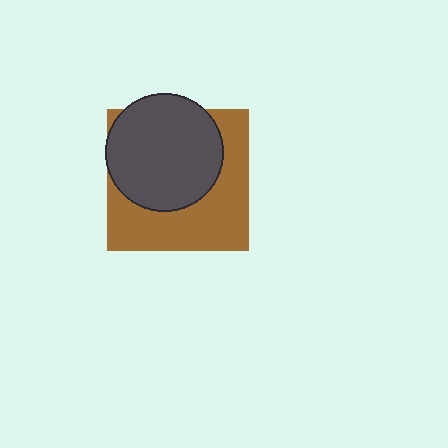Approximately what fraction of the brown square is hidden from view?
Roughly 50% of the brown square is hidden behind the dark gray circle.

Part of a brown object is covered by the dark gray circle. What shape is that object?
It is a square.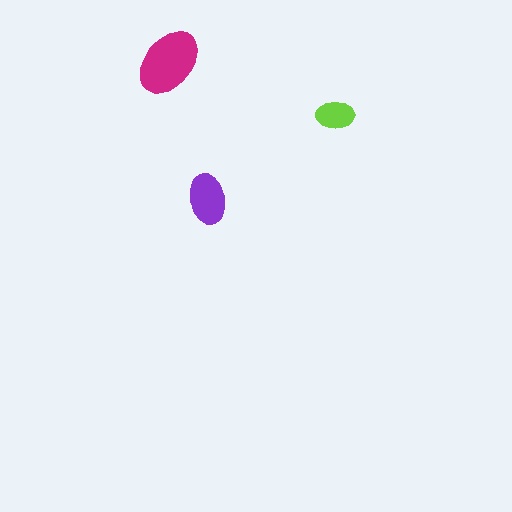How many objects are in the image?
There are 3 objects in the image.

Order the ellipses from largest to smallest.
the magenta one, the purple one, the lime one.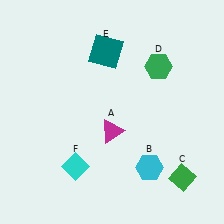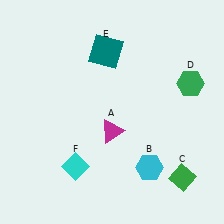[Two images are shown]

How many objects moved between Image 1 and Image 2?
1 object moved between the two images.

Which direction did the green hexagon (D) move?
The green hexagon (D) moved right.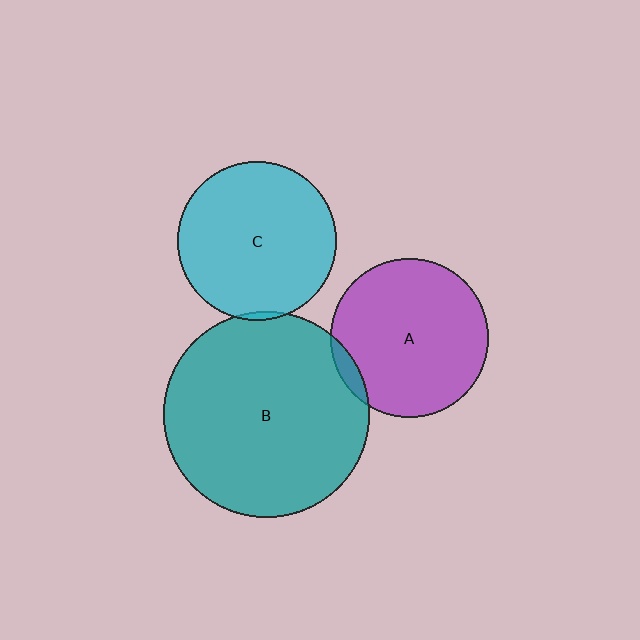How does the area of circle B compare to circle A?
Approximately 1.7 times.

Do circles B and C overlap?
Yes.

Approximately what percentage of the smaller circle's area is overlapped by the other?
Approximately 5%.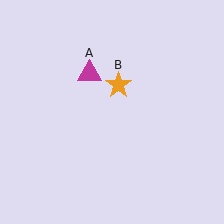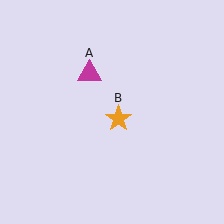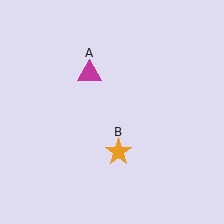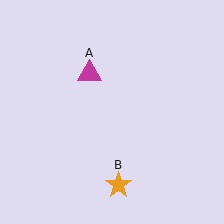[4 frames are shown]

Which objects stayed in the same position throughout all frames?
Magenta triangle (object A) remained stationary.